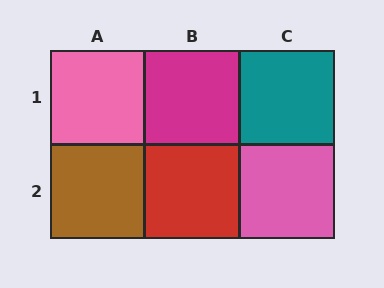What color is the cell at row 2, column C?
Pink.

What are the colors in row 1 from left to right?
Pink, magenta, teal.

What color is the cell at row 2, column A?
Brown.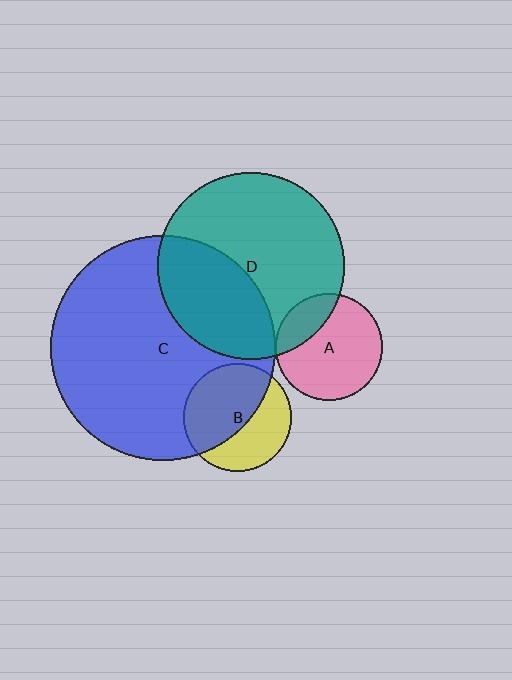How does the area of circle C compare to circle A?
Approximately 4.4 times.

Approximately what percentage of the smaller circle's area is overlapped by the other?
Approximately 35%.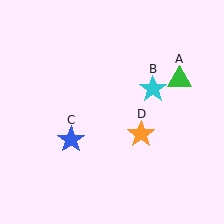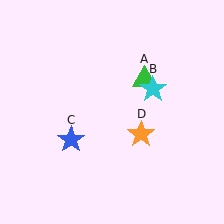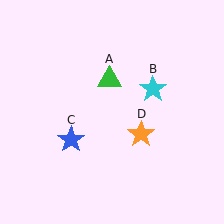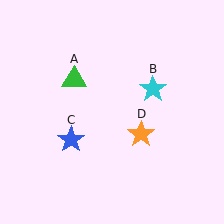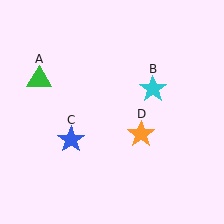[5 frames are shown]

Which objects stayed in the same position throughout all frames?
Cyan star (object B) and blue star (object C) and orange star (object D) remained stationary.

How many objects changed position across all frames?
1 object changed position: green triangle (object A).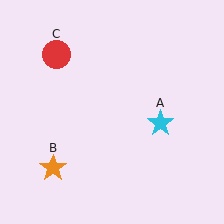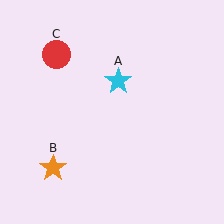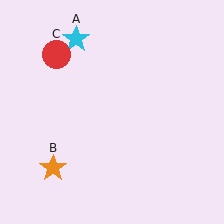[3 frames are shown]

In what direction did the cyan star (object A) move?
The cyan star (object A) moved up and to the left.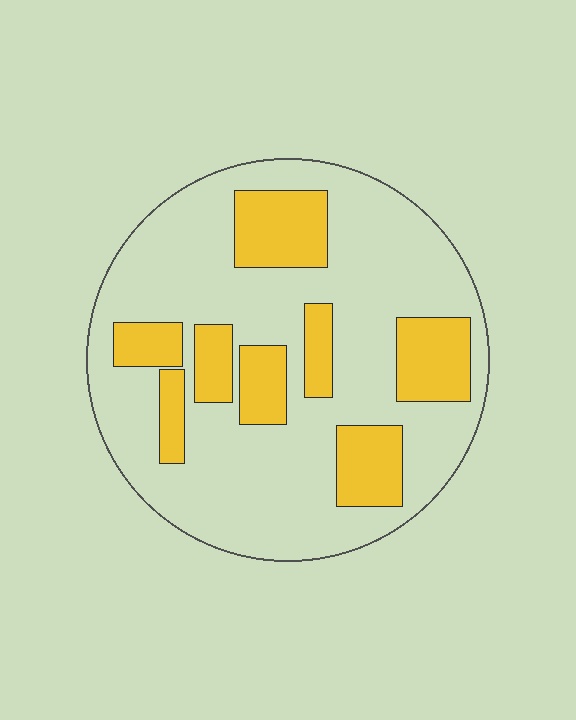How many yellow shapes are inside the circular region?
8.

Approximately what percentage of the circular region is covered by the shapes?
Approximately 25%.